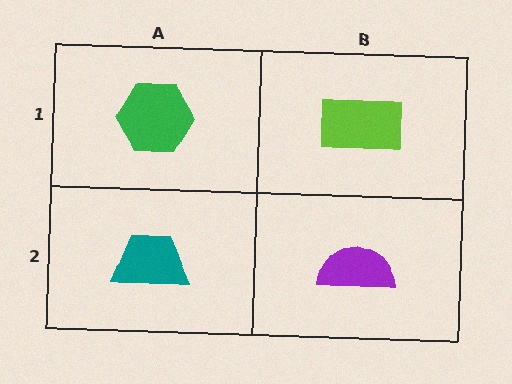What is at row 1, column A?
A green hexagon.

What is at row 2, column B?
A purple semicircle.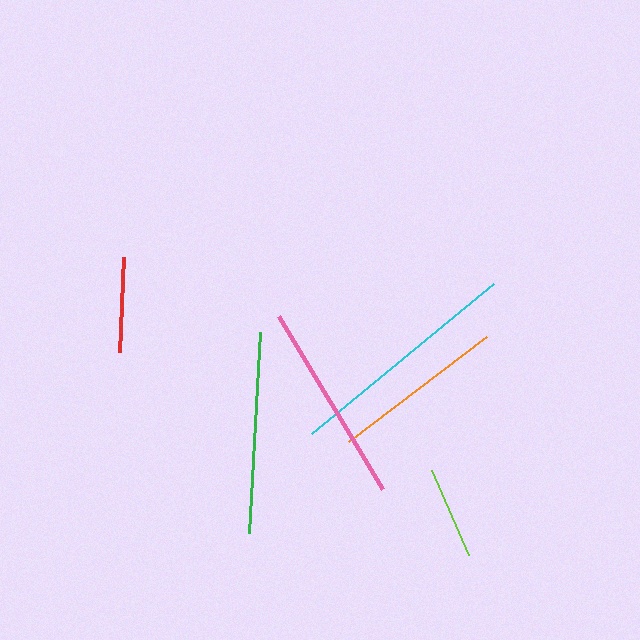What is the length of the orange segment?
The orange segment is approximately 174 pixels long.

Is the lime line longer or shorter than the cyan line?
The cyan line is longer than the lime line.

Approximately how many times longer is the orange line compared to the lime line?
The orange line is approximately 1.9 times the length of the lime line.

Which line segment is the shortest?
The lime line is the shortest at approximately 93 pixels.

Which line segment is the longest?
The cyan line is the longest at approximately 236 pixels.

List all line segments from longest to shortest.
From longest to shortest: cyan, pink, green, orange, red, lime.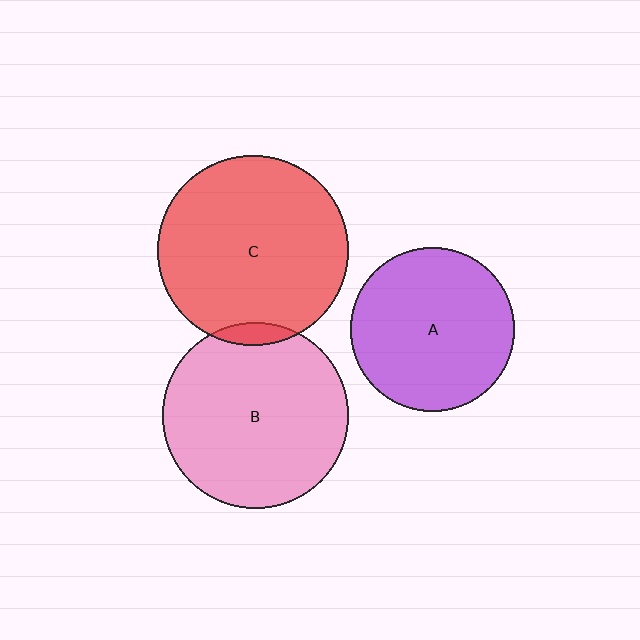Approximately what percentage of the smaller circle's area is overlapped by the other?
Approximately 5%.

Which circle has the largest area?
Circle C (red).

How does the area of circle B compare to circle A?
Approximately 1.3 times.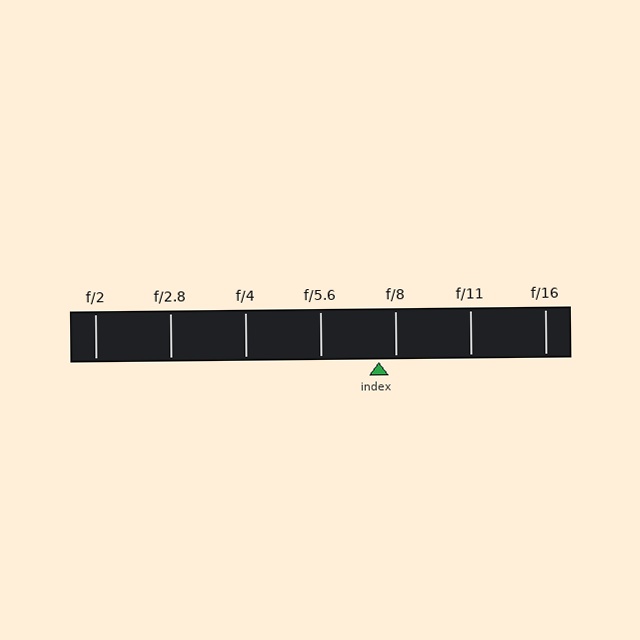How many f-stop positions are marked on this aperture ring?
There are 7 f-stop positions marked.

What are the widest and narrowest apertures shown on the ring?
The widest aperture shown is f/2 and the narrowest is f/16.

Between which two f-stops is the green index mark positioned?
The index mark is between f/5.6 and f/8.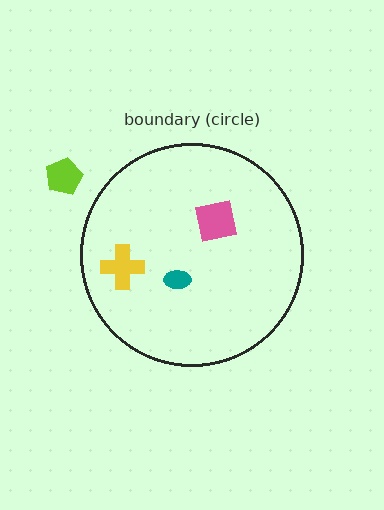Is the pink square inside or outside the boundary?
Inside.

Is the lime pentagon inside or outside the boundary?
Outside.